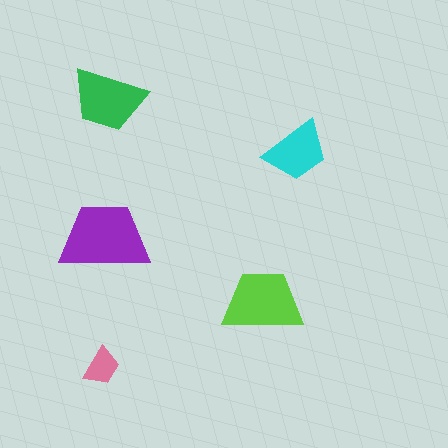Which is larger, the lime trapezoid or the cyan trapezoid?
The lime one.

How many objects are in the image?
There are 5 objects in the image.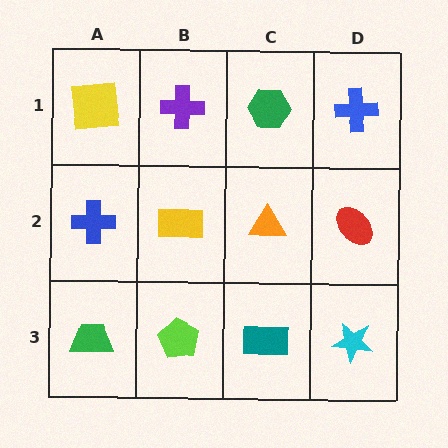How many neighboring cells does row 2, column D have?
3.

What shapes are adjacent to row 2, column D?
A blue cross (row 1, column D), a cyan star (row 3, column D), an orange triangle (row 2, column C).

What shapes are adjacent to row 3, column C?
An orange triangle (row 2, column C), a lime pentagon (row 3, column B), a cyan star (row 3, column D).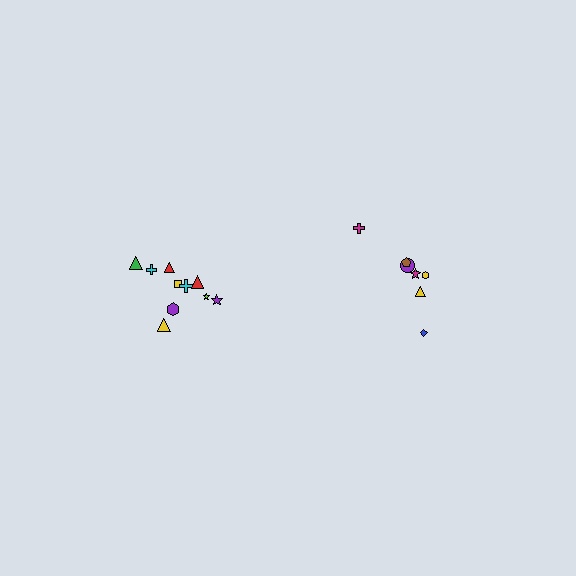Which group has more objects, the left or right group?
The left group.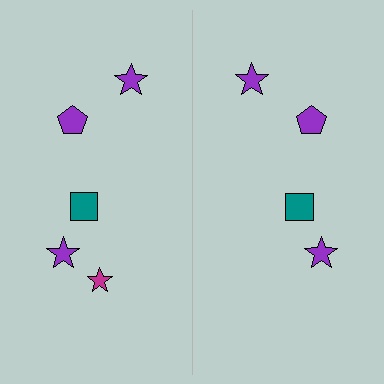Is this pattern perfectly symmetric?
No, the pattern is not perfectly symmetric. A magenta star is missing from the right side.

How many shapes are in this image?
There are 9 shapes in this image.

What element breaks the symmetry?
A magenta star is missing from the right side.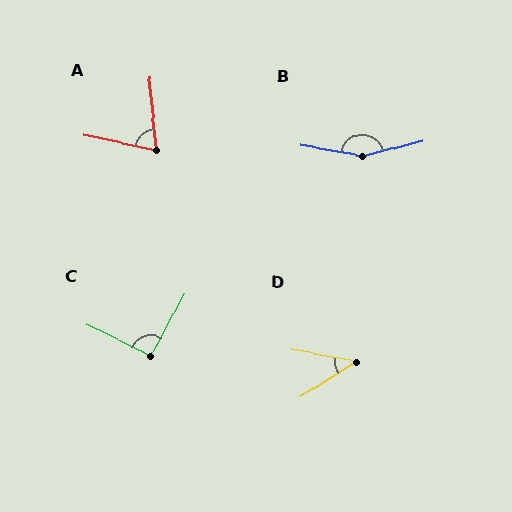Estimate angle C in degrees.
Approximately 93 degrees.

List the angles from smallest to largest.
D (42°), A (73°), C (93°), B (156°).